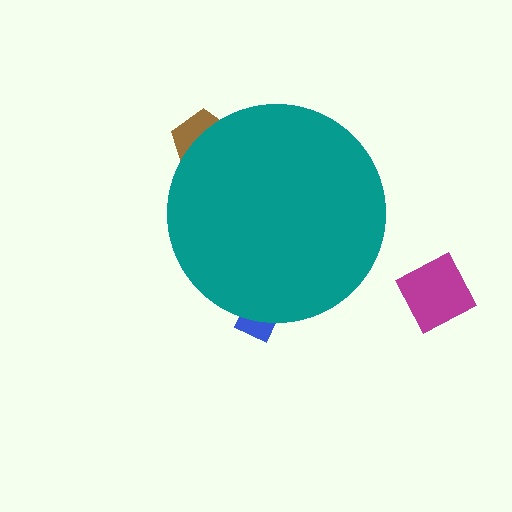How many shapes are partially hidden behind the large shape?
2 shapes are partially hidden.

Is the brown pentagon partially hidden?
Yes, the brown pentagon is partially hidden behind the teal circle.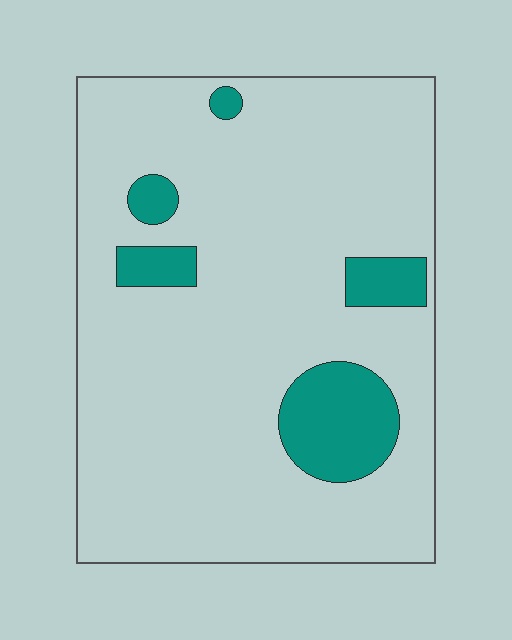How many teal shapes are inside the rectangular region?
5.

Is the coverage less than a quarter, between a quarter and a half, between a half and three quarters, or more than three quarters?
Less than a quarter.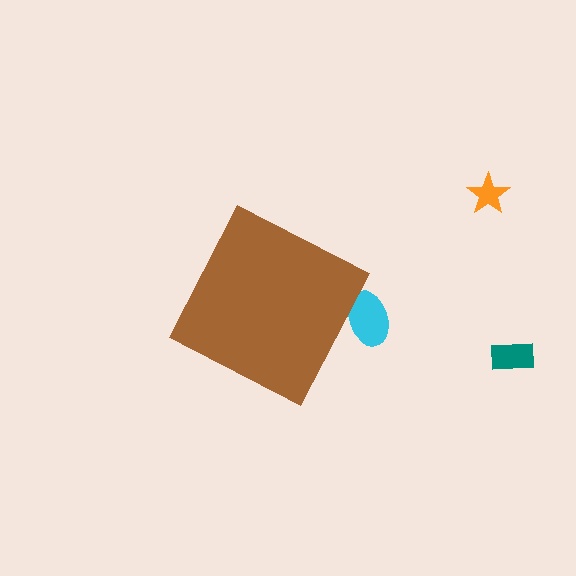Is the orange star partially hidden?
No, the orange star is fully visible.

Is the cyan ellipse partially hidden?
Yes, the cyan ellipse is partially hidden behind the brown diamond.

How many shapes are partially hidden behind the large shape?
1 shape is partially hidden.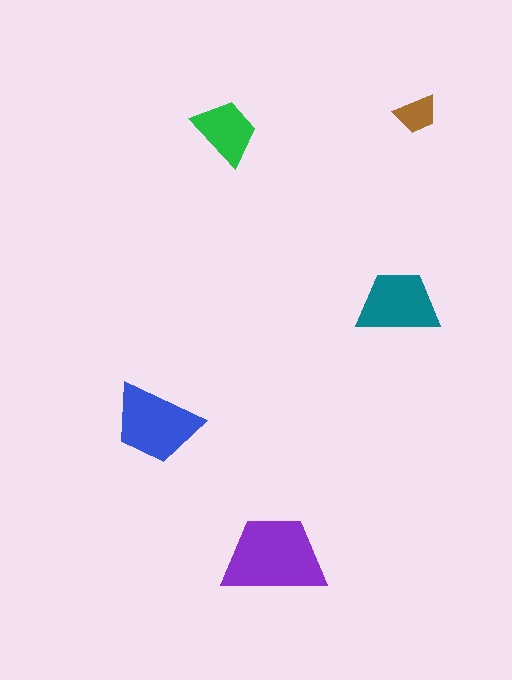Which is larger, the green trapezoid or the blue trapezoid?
The blue one.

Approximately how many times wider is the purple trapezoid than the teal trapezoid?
About 1.5 times wider.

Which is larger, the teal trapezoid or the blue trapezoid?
The blue one.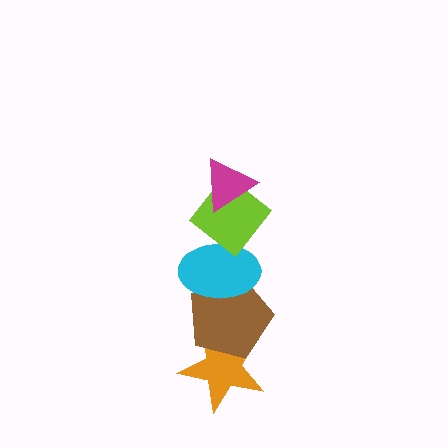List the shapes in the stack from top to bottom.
From top to bottom: the magenta triangle, the lime diamond, the cyan ellipse, the brown pentagon, the orange star.